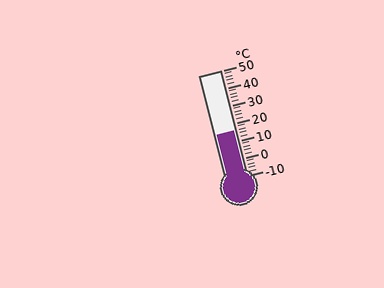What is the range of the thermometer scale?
The thermometer scale ranges from -10°C to 50°C.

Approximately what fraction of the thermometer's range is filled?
The thermometer is filled to approximately 45% of its range.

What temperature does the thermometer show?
The thermometer shows approximately 16°C.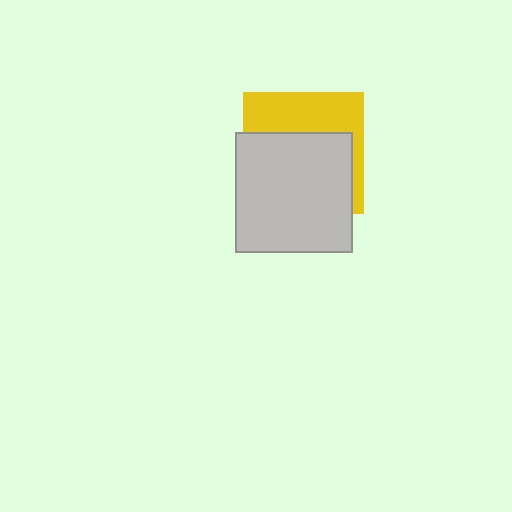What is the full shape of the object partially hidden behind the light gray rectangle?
The partially hidden object is a yellow square.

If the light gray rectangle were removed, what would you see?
You would see the complete yellow square.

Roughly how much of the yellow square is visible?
A small part of it is visible (roughly 38%).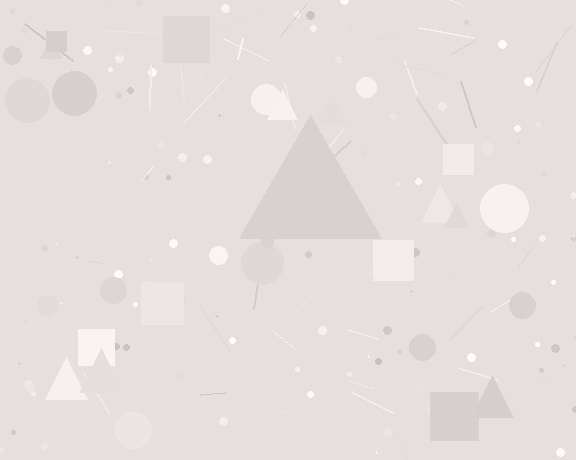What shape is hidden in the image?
A triangle is hidden in the image.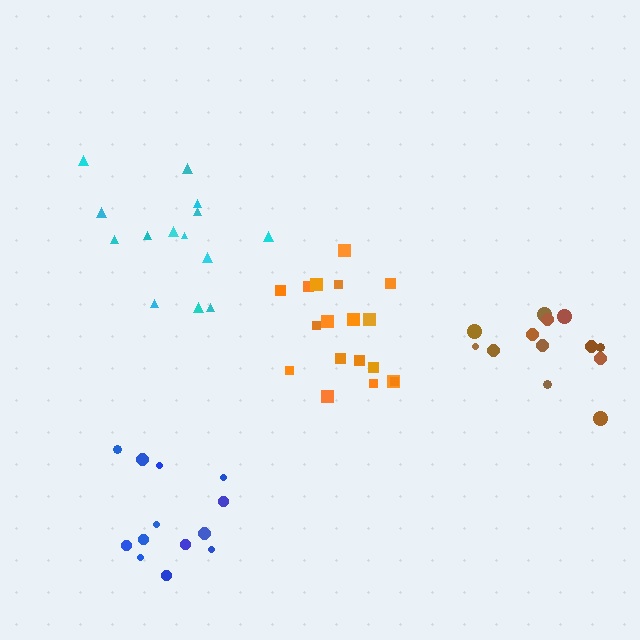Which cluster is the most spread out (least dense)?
Cyan.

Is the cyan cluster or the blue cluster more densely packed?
Blue.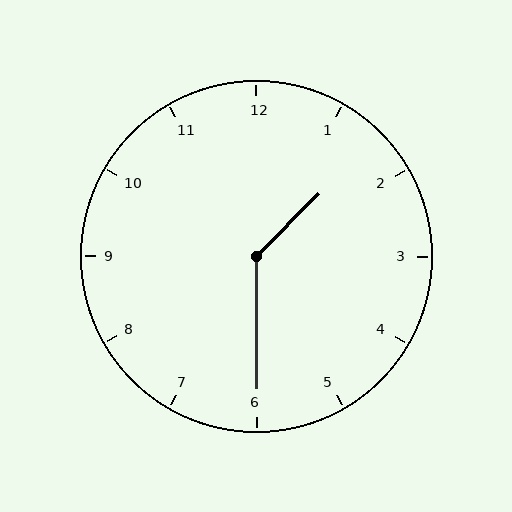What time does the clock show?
1:30.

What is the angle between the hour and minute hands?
Approximately 135 degrees.